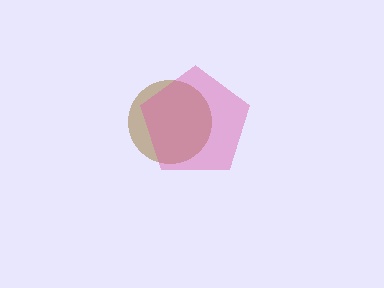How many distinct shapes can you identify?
There are 2 distinct shapes: a brown circle, a pink pentagon.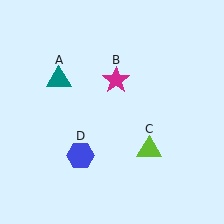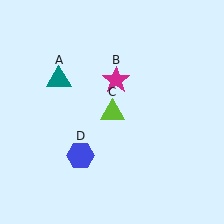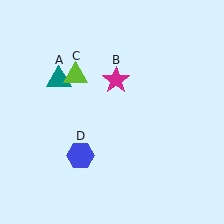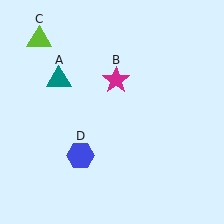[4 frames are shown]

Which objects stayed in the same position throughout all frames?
Teal triangle (object A) and magenta star (object B) and blue hexagon (object D) remained stationary.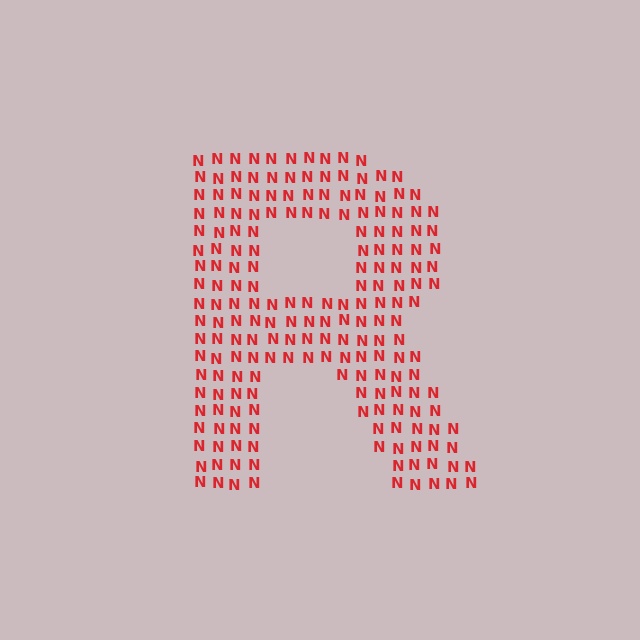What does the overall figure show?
The overall figure shows the letter R.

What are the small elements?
The small elements are letter N's.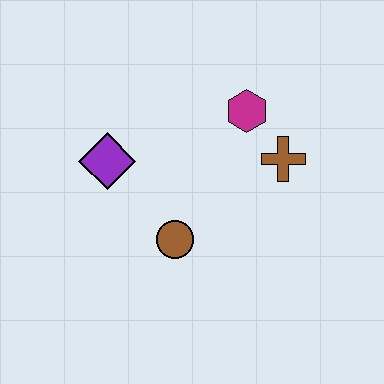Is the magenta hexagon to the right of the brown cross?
No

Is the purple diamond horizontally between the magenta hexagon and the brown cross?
No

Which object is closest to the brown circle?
The purple diamond is closest to the brown circle.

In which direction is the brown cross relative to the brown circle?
The brown cross is to the right of the brown circle.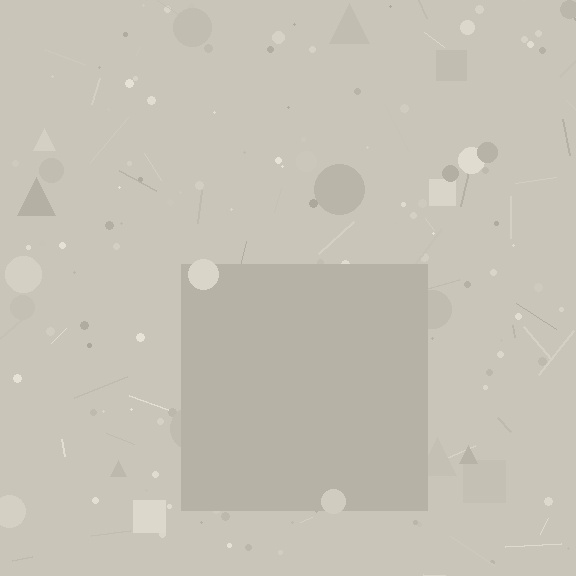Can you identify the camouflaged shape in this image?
The camouflaged shape is a square.